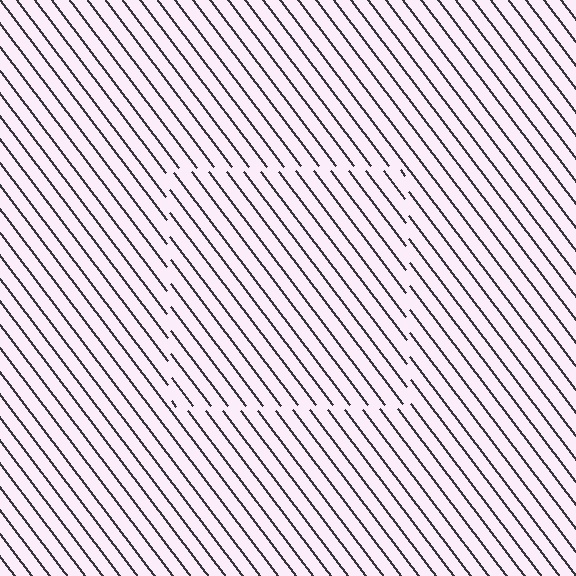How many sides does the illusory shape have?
4 sides — the line-ends trace a square.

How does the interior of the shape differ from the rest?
The interior of the shape contains the same grating, shifted by half a period — the contour is defined by the phase discontinuity where line-ends from the inner and outer gratings abut.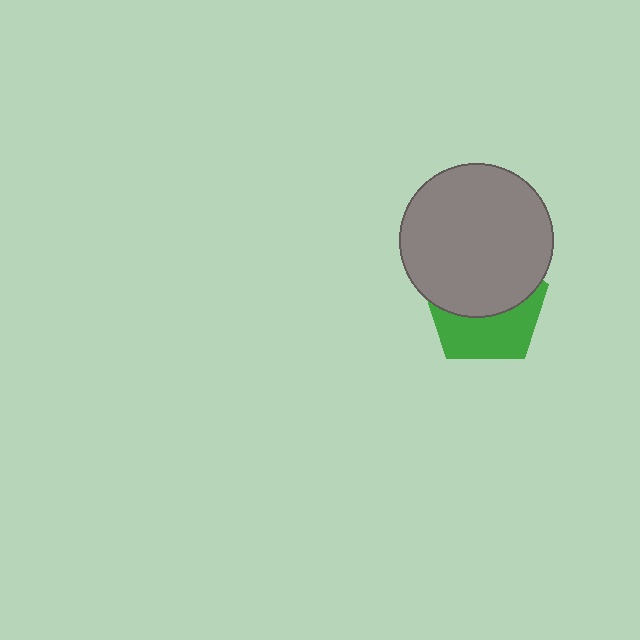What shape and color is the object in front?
The object in front is a gray circle.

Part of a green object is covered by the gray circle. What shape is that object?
It is a pentagon.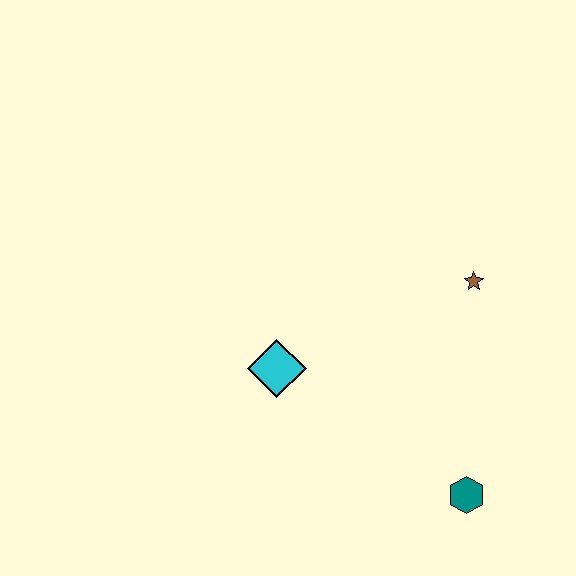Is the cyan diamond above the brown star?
No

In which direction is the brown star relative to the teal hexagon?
The brown star is above the teal hexagon.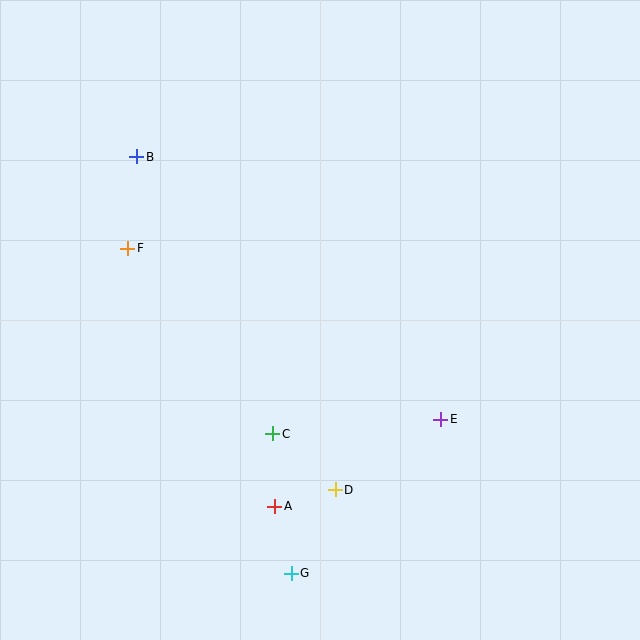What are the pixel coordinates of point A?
Point A is at (275, 506).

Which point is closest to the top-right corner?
Point E is closest to the top-right corner.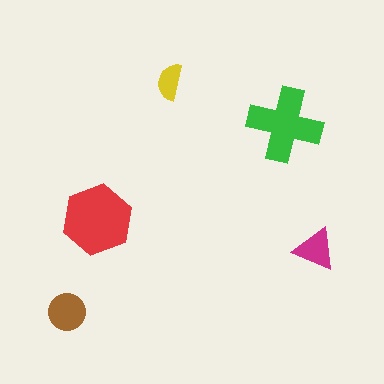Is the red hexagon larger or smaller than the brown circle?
Larger.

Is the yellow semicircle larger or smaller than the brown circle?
Smaller.